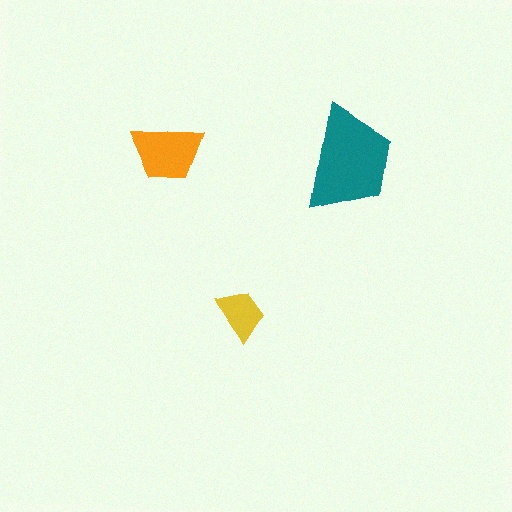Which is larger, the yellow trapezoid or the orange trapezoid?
The orange one.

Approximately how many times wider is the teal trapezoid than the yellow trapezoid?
About 2 times wider.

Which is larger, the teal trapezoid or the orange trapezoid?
The teal one.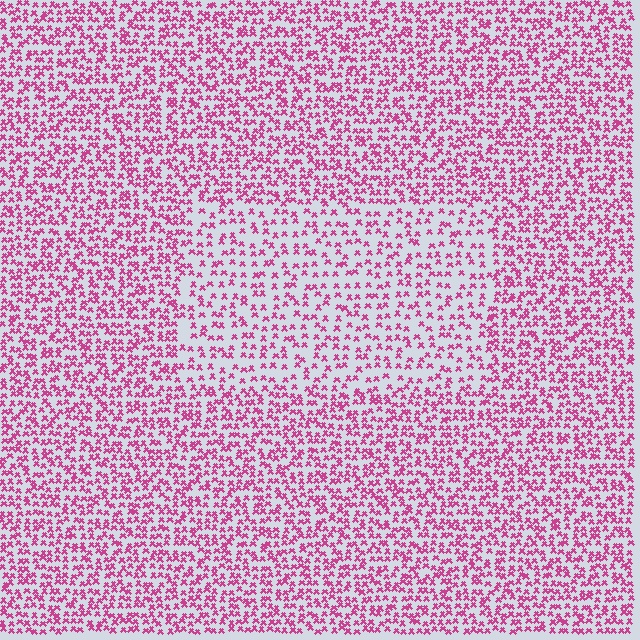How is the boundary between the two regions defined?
The boundary is defined by a change in element density (approximately 1.8x ratio). All elements are the same color, size, and shape.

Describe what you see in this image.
The image contains small magenta elements arranged at two different densities. A rectangle-shaped region is visible where the elements are less densely packed than the surrounding area.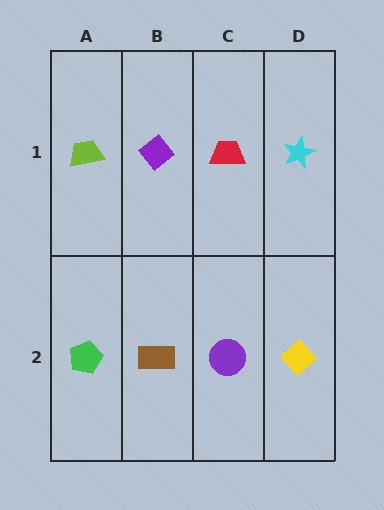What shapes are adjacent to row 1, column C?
A purple circle (row 2, column C), a purple diamond (row 1, column B), a cyan star (row 1, column D).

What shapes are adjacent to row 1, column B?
A brown rectangle (row 2, column B), a lime trapezoid (row 1, column A), a red trapezoid (row 1, column C).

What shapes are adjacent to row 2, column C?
A red trapezoid (row 1, column C), a brown rectangle (row 2, column B), a yellow diamond (row 2, column D).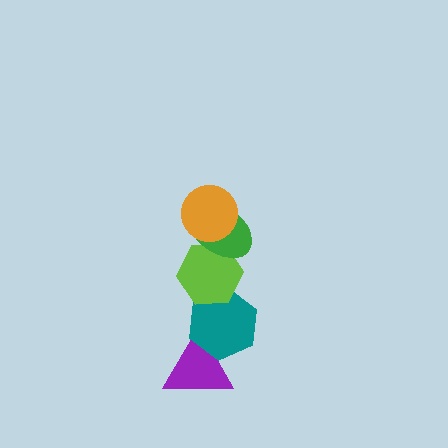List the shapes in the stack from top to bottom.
From top to bottom: the orange circle, the green ellipse, the lime hexagon, the teal hexagon, the purple triangle.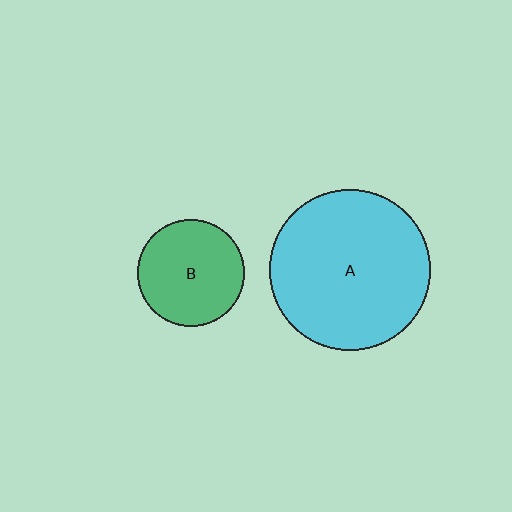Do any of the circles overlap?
No, none of the circles overlap.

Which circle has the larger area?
Circle A (cyan).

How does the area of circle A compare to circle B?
Approximately 2.3 times.